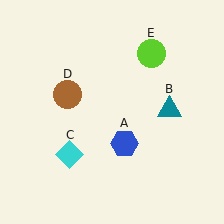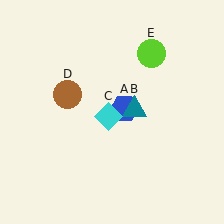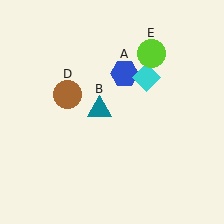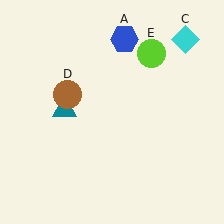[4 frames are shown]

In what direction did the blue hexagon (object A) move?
The blue hexagon (object A) moved up.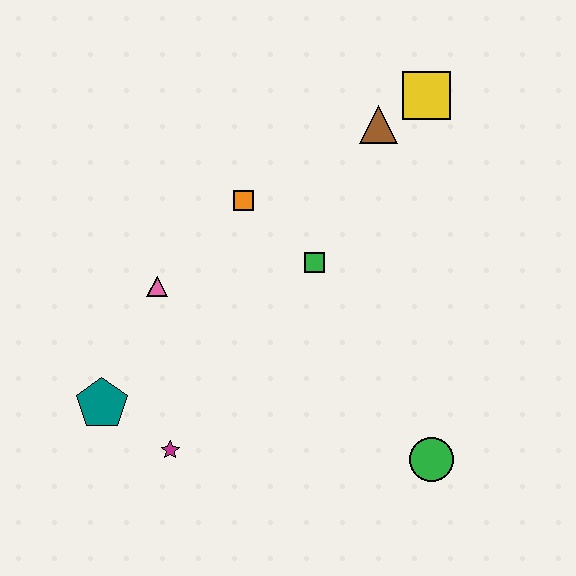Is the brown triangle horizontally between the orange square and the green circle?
Yes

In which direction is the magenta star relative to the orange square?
The magenta star is below the orange square.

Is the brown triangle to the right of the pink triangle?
Yes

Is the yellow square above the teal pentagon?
Yes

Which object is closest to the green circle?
The green square is closest to the green circle.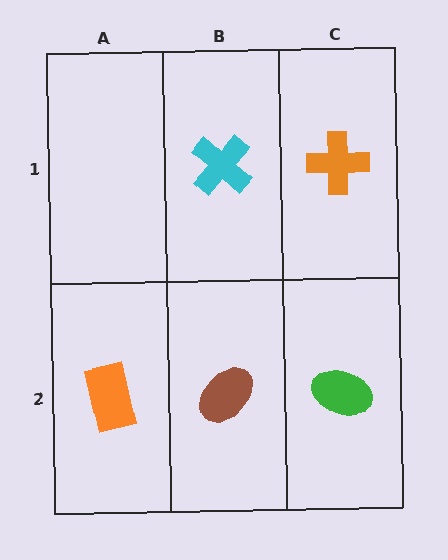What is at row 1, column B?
A cyan cross.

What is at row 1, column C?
An orange cross.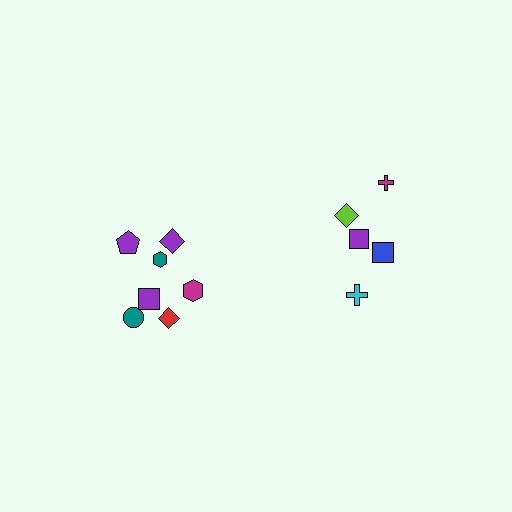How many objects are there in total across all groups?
There are 12 objects.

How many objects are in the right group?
There are 5 objects.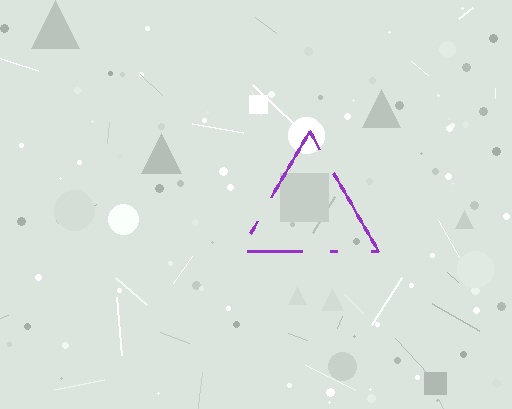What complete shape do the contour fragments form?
The contour fragments form a triangle.